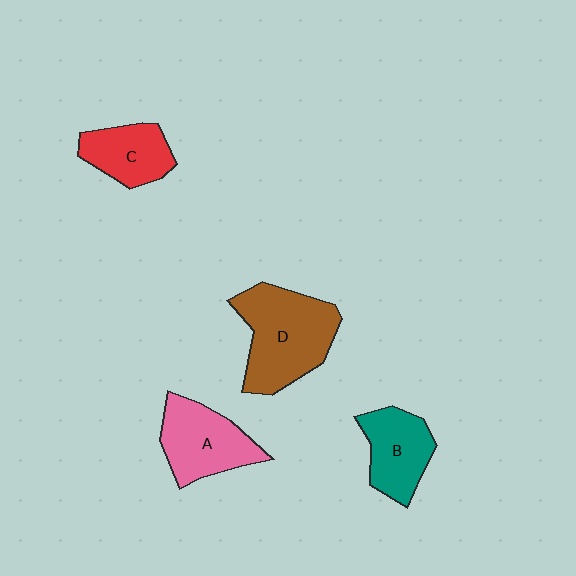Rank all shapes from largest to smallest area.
From largest to smallest: D (brown), A (pink), B (teal), C (red).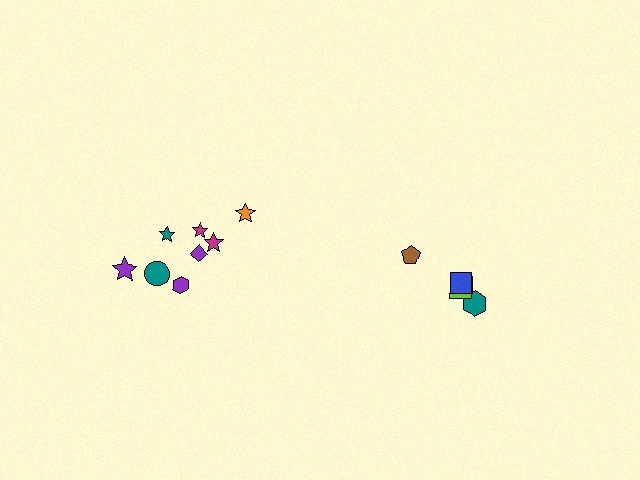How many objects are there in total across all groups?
There are 12 objects.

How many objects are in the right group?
There are 4 objects.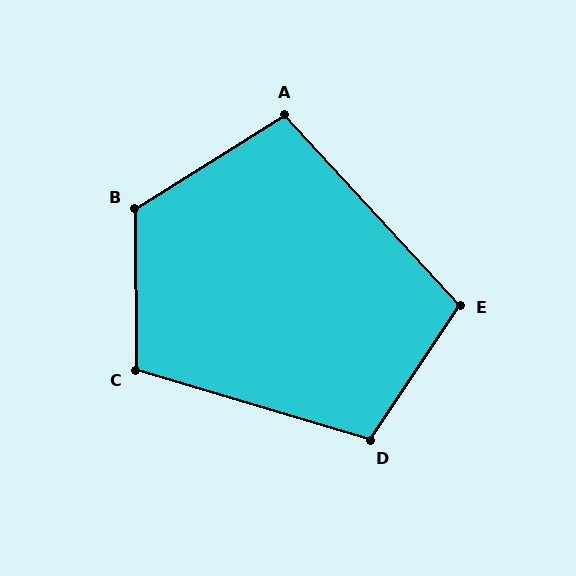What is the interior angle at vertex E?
Approximately 104 degrees (obtuse).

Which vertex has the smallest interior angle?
A, at approximately 101 degrees.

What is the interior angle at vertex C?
Approximately 107 degrees (obtuse).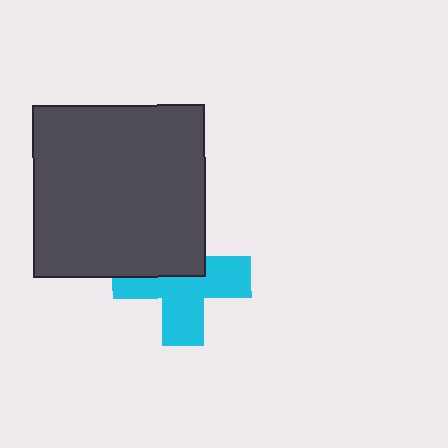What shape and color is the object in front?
The object in front is a dark gray square.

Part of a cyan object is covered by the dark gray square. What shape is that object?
It is a cross.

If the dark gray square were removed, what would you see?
You would see the complete cyan cross.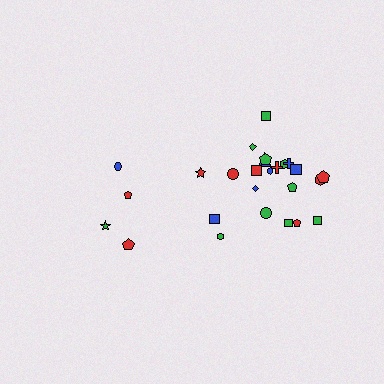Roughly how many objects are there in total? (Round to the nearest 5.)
Roughly 25 objects in total.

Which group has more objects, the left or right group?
The right group.